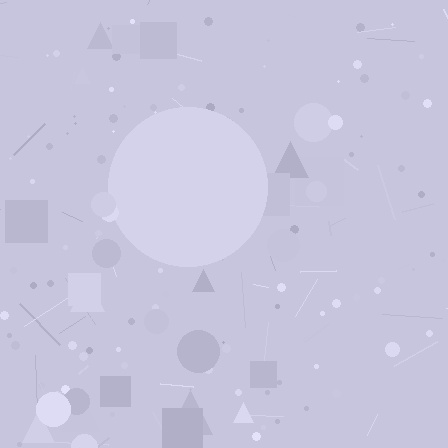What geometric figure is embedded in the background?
A circle is embedded in the background.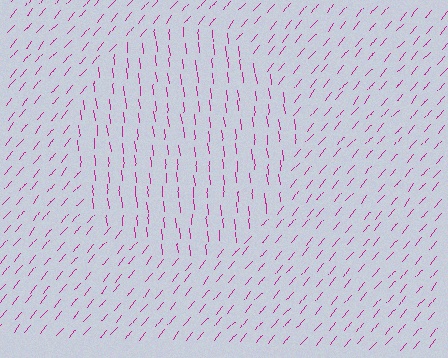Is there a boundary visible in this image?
Yes, there is a texture boundary formed by a change in line orientation.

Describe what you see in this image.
The image is filled with small magenta line segments. A circle region in the image has lines oriented differently from the surrounding lines, creating a visible texture boundary.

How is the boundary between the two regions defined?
The boundary is defined purely by a change in line orientation (approximately 45 degrees difference). All lines are the same color and thickness.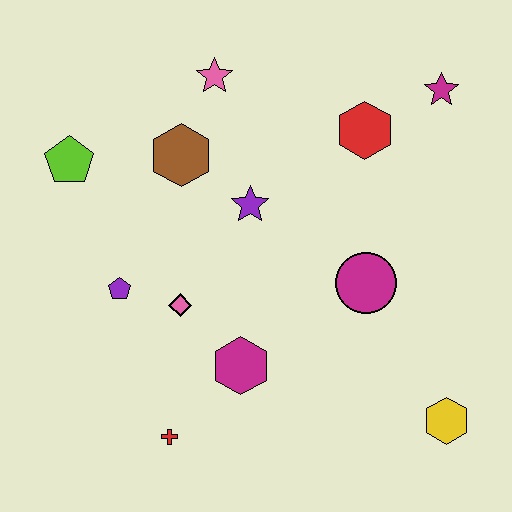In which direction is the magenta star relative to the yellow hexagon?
The magenta star is above the yellow hexagon.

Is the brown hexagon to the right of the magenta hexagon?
No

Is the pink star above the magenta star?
Yes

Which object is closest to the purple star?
The brown hexagon is closest to the purple star.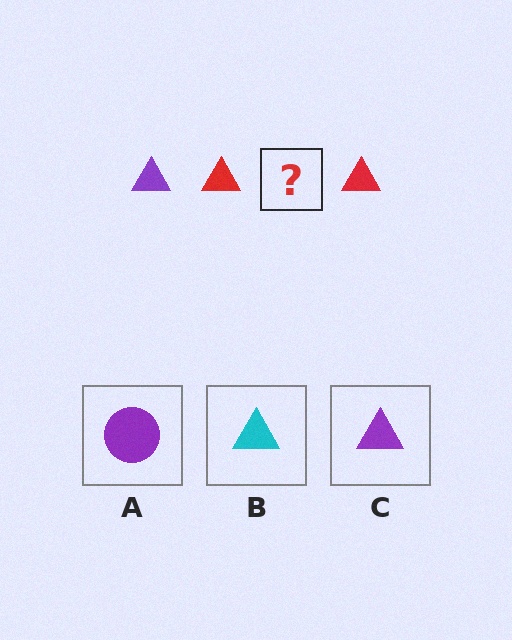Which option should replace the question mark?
Option C.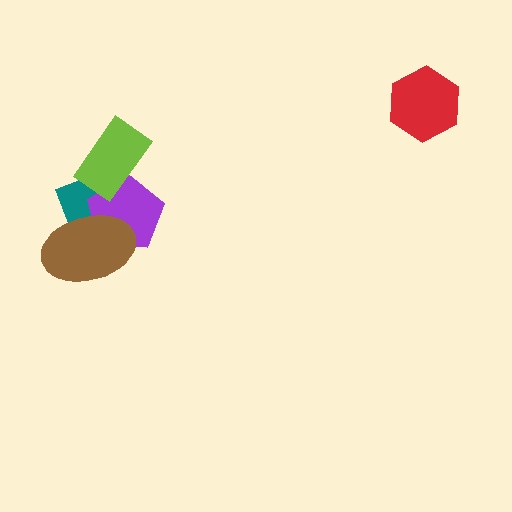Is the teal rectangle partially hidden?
Yes, it is partially covered by another shape.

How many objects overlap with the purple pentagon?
3 objects overlap with the purple pentagon.